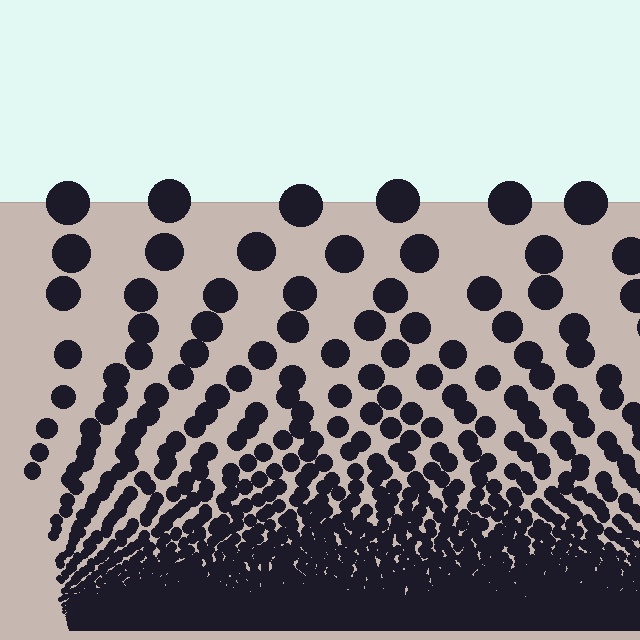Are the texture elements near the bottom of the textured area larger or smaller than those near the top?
Smaller. The gradient is inverted — elements near the bottom are smaller and denser.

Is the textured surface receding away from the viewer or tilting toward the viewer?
The surface appears to tilt toward the viewer. Texture elements get larger and sparser toward the top.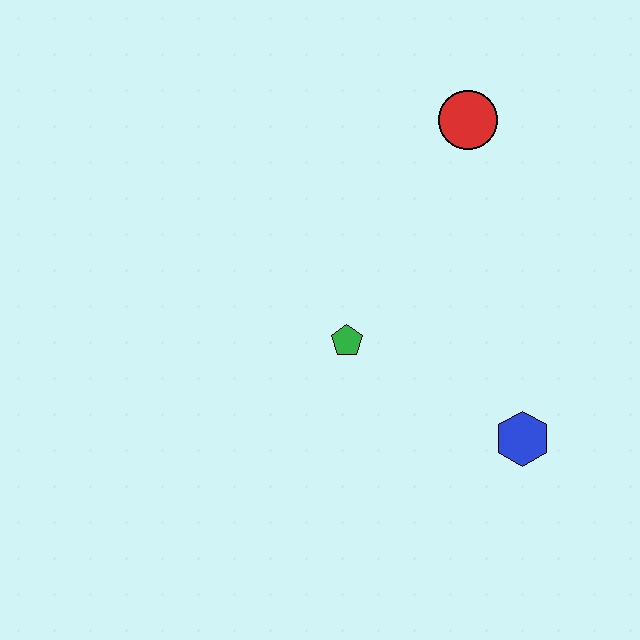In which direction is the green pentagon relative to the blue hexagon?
The green pentagon is to the left of the blue hexagon.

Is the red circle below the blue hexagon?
No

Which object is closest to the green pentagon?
The blue hexagon is closest to the green pentagon.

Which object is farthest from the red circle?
The blue hexagon is farthest from the red circle.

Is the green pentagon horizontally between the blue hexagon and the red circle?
No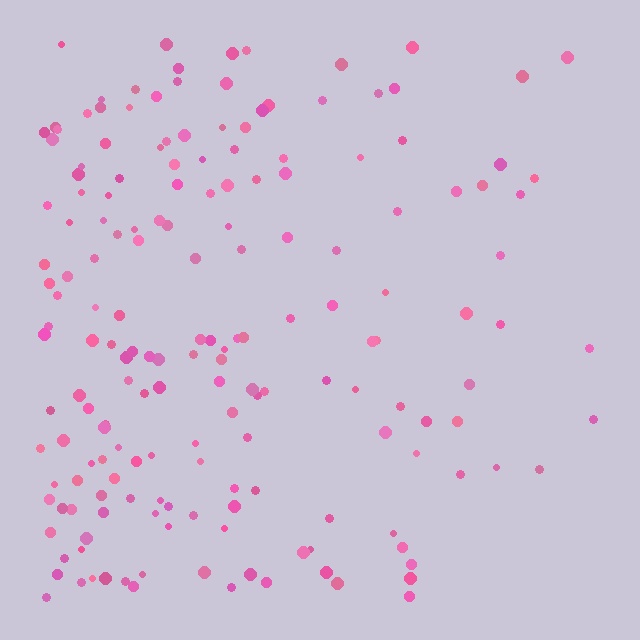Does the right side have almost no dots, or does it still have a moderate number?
Still a moderate number, just noticeably fewer than the left.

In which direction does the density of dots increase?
From right to left, with the left side densest.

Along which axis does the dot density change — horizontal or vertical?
Horizontal.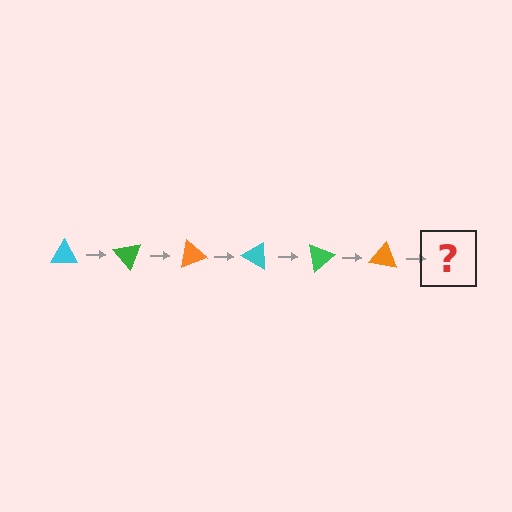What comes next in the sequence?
The next element should be a cyan triangle, rotated 300 degrees from the start.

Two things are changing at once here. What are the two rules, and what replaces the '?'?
The two rules are that it rotates 50 degrees each step and the color cycles through cyan, green, and orange. The '?' should be a cyan triangle, rotated 300 degrees from the start.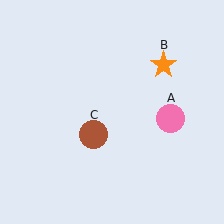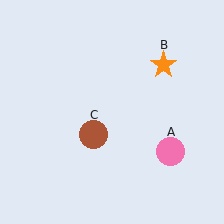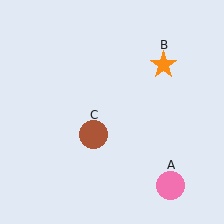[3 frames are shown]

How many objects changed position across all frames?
1 object changed position: pink circle (object A).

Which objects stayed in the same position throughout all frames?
Orange star (object B) and brown circle (object C) remained stationary.